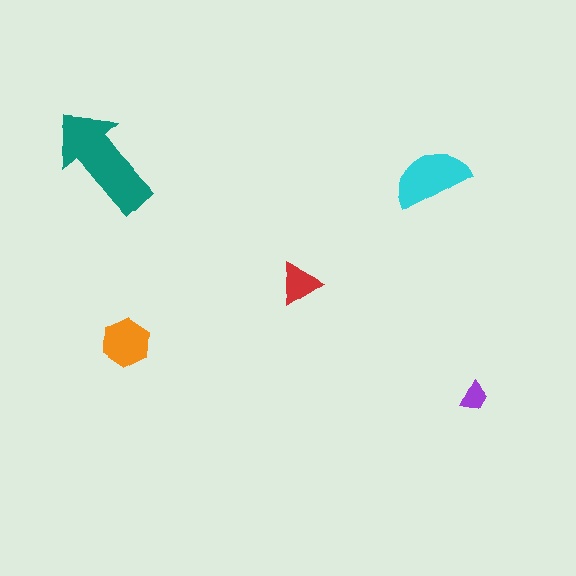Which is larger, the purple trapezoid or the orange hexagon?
The orange hexagon.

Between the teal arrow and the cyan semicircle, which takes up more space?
The teal arrow.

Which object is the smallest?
The purple trapezoid.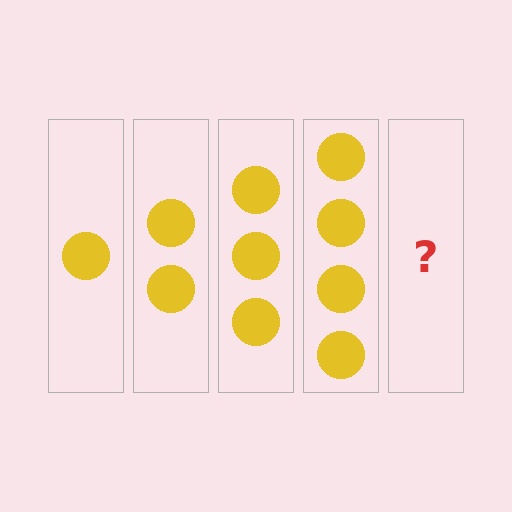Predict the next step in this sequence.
The next step is 5 circles.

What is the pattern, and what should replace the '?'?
The pattern is that each step adds one more circle. The '?' should be 5 circles.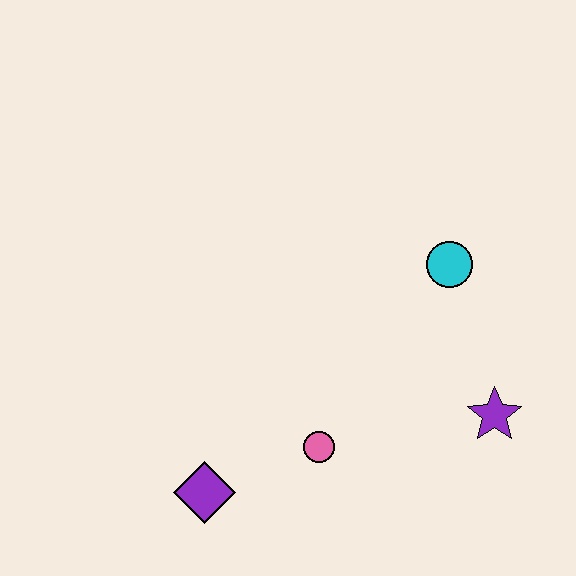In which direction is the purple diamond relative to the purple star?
The purple diamond is to the left of the purple star.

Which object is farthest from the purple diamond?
The cyan circle is farthest from the purple diamond.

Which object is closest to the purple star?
The cyan circle is closest to the purple star.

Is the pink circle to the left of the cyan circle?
Yes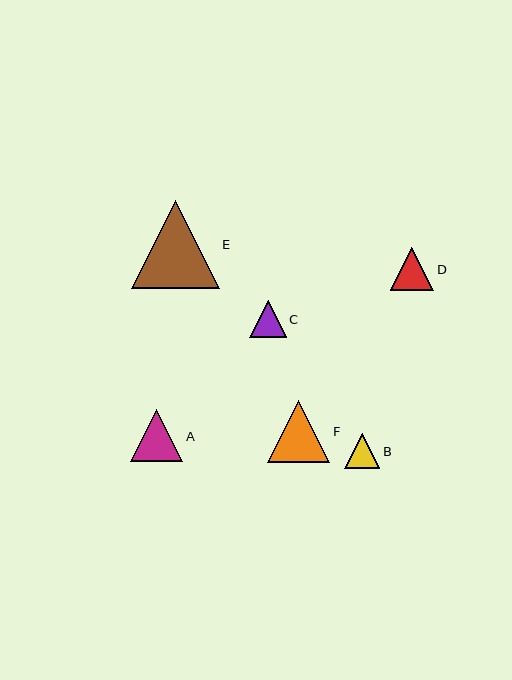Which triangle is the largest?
Triangle E is the largest with a size of approximately 88 pixels.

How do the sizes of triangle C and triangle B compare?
Triangle C and triangle B are approximately the same size.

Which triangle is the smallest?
Triangle B is the smallest with a size of approximately 35 pixels.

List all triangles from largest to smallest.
From largest to smallest: E, F, A, D, C, B.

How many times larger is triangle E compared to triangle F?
Triangle E is approximately 1.4 times the size of triangle F.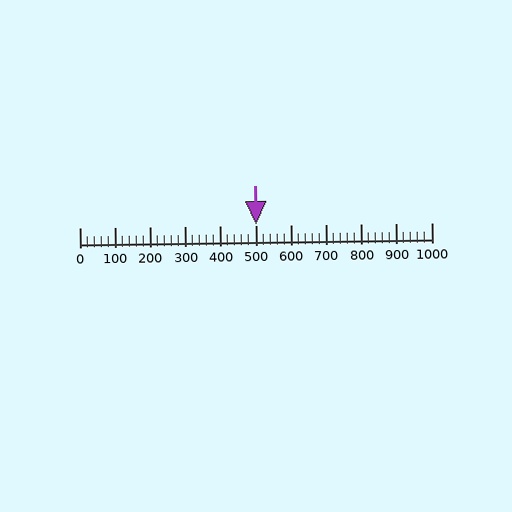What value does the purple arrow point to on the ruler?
The purple arrow points to approximately 500.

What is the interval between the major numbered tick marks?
The major tick marks are spaced 100 units apart.